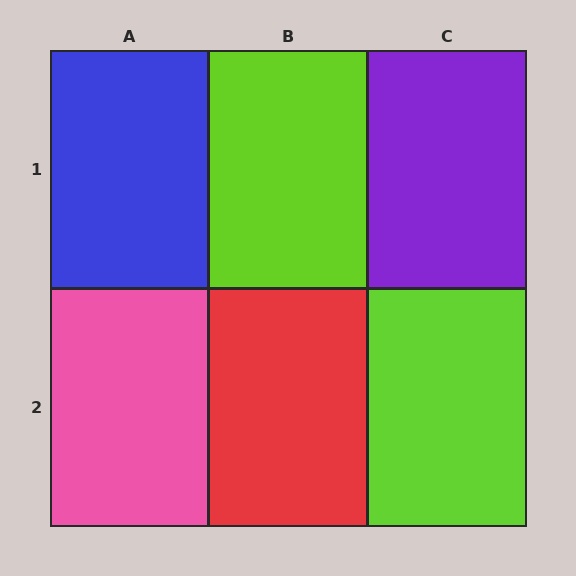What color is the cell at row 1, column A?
Blue.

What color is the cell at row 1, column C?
Purple.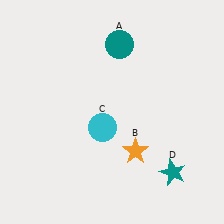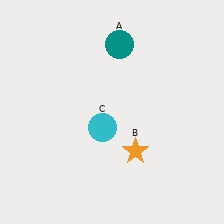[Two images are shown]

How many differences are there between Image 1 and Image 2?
There is 1 difference between the two images.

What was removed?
The teal star (D) was removed in Image 2.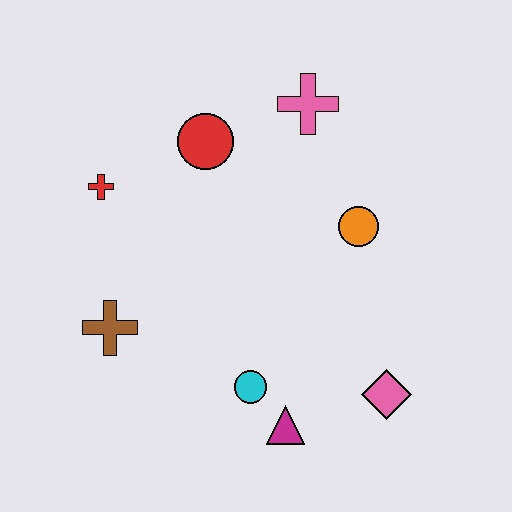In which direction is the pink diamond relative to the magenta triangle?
The pink diamond is to the right of the magenta triangle.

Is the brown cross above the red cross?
No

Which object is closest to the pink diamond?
The magenta triangle is closest to the pink diamond.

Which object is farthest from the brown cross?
The pink cross is farthest from the brown cross.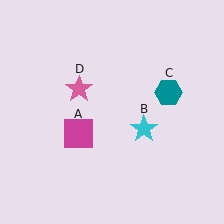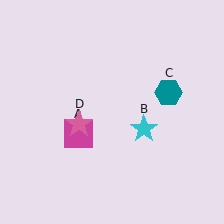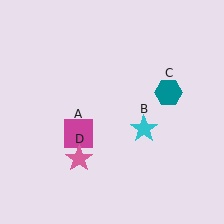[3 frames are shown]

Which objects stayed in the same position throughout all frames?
Magenta square (object A) and cyan star (object B) and teal hexagon (object C) remained stationary.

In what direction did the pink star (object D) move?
The pink star (object D) moved down.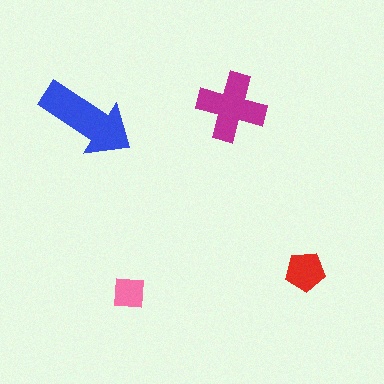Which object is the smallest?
The pink square.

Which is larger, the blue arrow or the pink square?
The blue arrow.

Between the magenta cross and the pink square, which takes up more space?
The magenta cross.